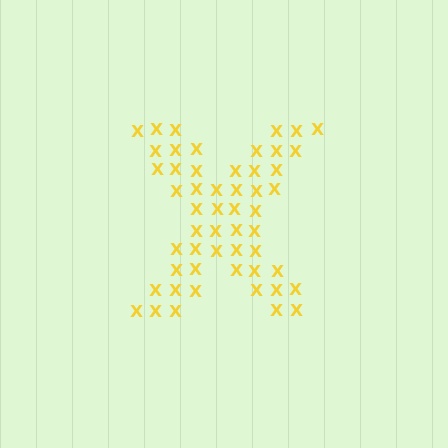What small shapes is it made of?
It is made of small letter X's.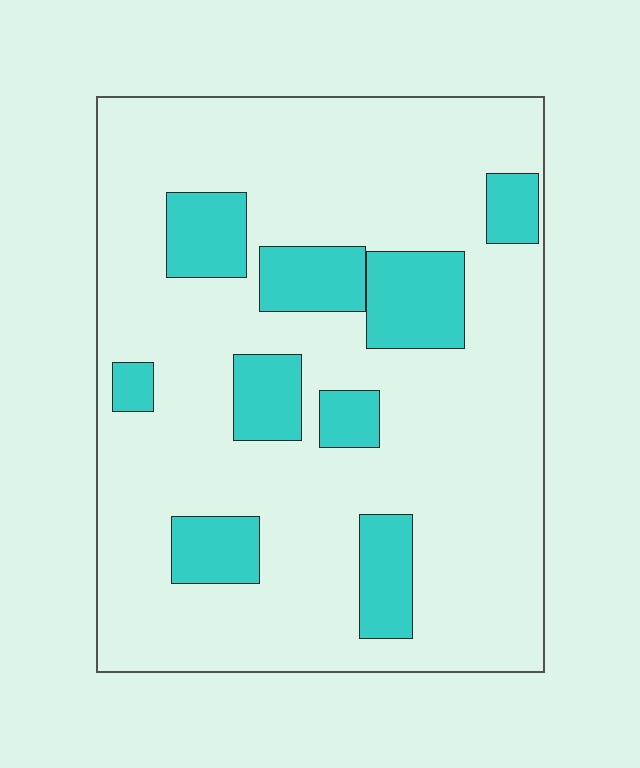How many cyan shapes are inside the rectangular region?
9.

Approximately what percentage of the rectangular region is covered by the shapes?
Approximately 20%.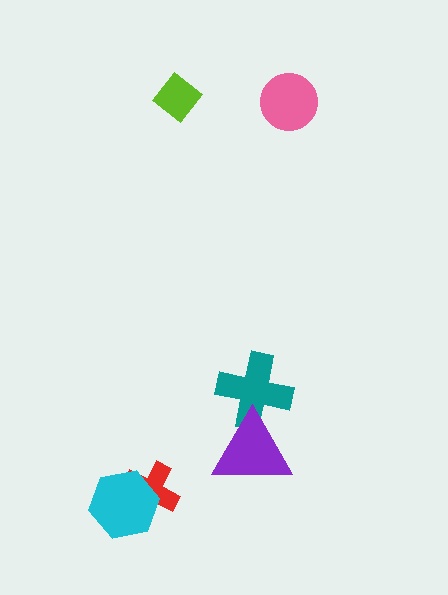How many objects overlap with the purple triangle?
1 object overlaps with the purple triangle.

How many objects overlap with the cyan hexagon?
1 object overlaps with the cyan hexagon.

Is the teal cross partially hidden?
Yes, it is partially covered by another shape.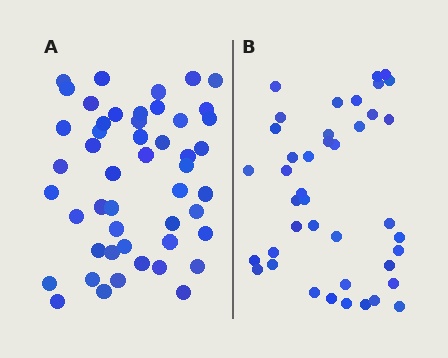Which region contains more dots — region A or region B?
Region A (the left region) has more dots.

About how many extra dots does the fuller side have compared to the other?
Region A has roughly 8 or so more dots than region B.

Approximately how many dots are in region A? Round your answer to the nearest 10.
About 50 dots. (The exact count is 49, which rounds to 50.)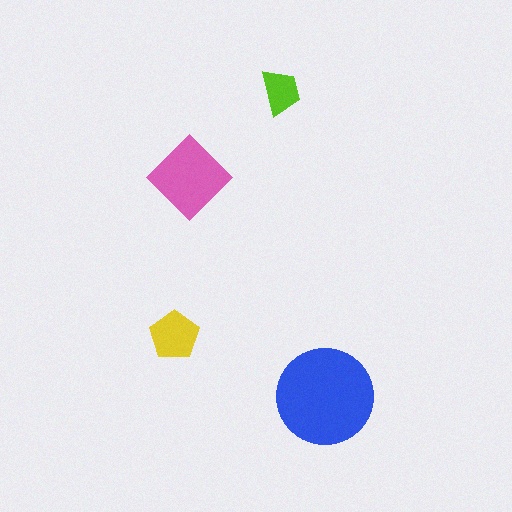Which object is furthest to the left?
The yellow pentagon is leftmost.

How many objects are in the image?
There are 4 objects in the image.